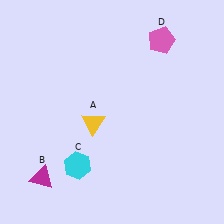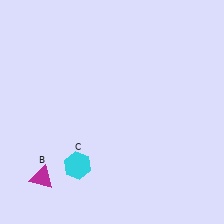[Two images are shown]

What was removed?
The pink pentagon (D), the yellow triangle (A) were removed in Image 2.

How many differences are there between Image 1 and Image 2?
There are 2 differences between the two images.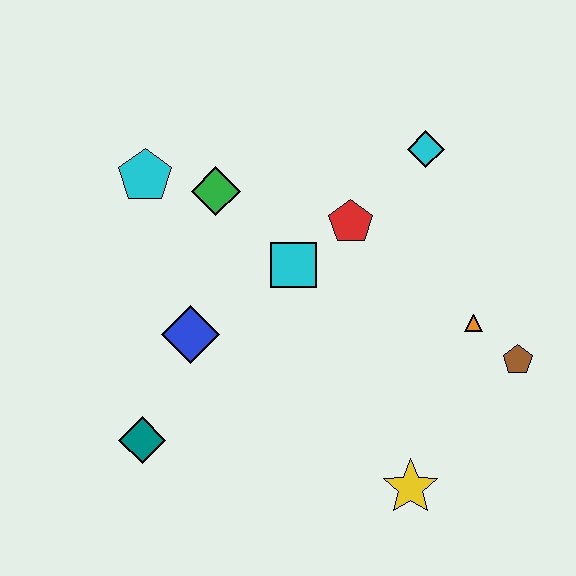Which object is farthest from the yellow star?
The cyan pentagon is farthest from the yellow star.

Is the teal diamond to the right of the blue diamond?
No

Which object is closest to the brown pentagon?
The orange triangle is closest to the brown pentagon.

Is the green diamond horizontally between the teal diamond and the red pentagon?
Yes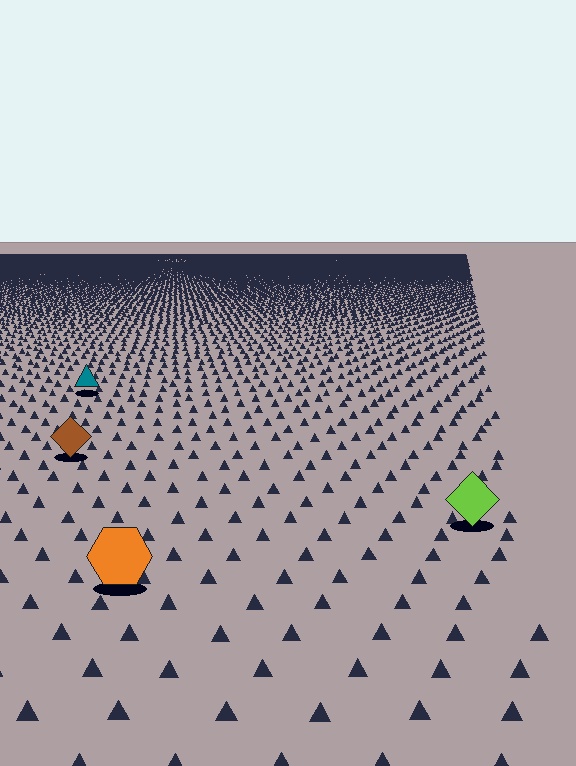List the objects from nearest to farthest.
From nearest to farthest: the orange hexagon, the lime diamond, the brown diamond, the teal triangle.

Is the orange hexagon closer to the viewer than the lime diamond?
Yes. The orange hexagon is closer — you can tell from the texture gradient: the ground texture is coarser near it.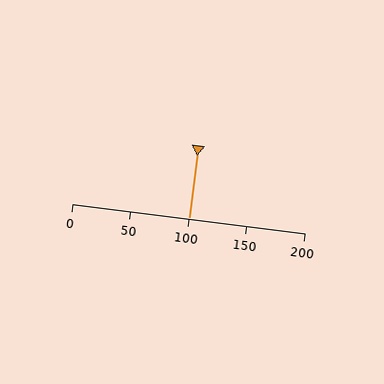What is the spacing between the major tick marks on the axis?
The major ticks are spaced 50 apart.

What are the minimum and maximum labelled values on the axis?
The axis runs from 0 to 200.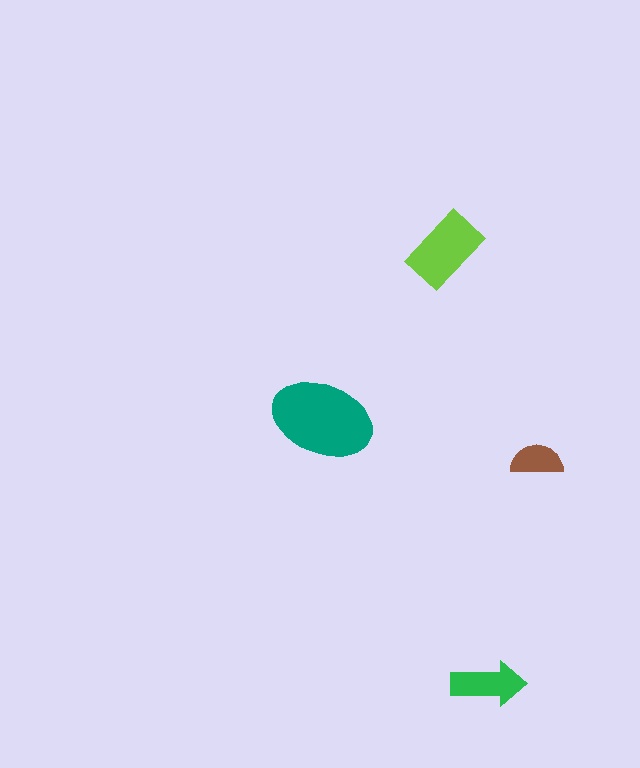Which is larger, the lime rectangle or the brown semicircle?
The lime rectangle.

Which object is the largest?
The teal ellipse.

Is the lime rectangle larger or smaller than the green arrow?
Larger.